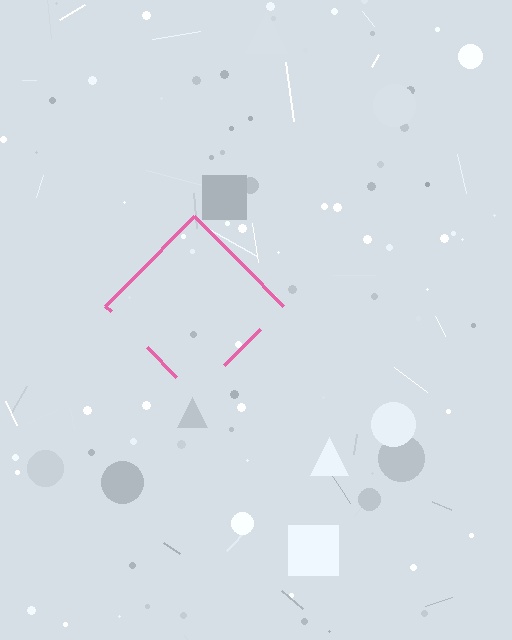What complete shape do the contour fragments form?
The contour fragments form a diamond.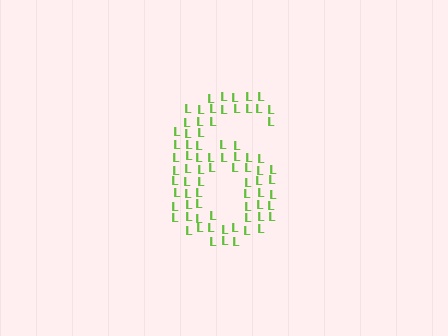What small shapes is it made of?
It is made of small letter L's.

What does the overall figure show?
The overall figure shows the digit 6.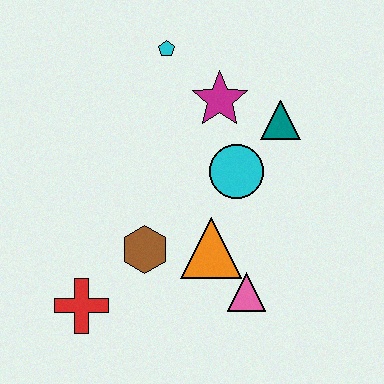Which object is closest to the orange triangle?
The pink triangle is closest to the orange triangle.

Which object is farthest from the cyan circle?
The red cross is farthest from the cyan circle.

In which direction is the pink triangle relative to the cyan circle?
The pink triangle is below the cyan circle.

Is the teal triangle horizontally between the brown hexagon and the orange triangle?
No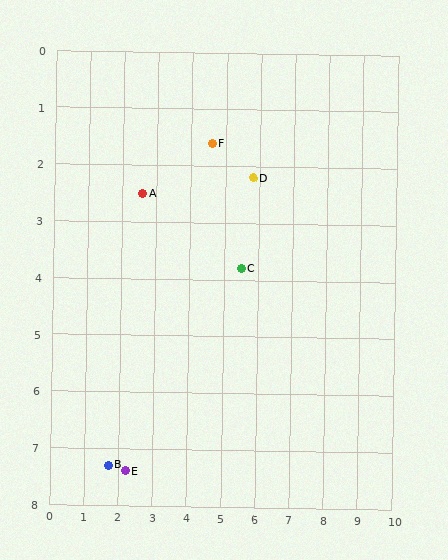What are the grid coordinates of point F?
Point F is at approximately (4.6, 1.6).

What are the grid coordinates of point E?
Point E is at approximately (2.2, 7.4).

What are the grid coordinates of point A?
Point A is at approximately (2.6, 2.5).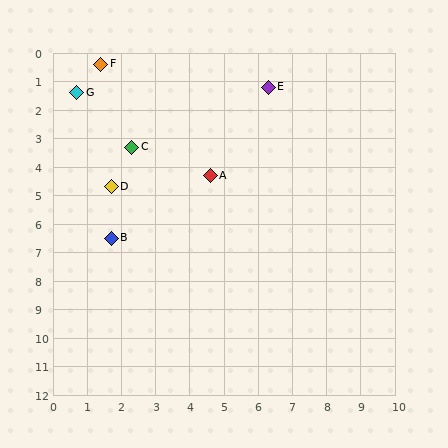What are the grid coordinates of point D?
Point D is at approximately (1.7, 4.7).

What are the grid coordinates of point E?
Point E is at approximately (6.3, 1.2).